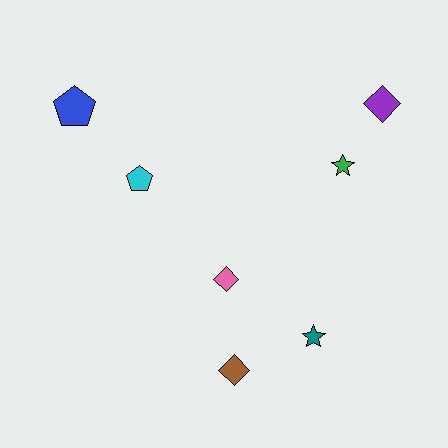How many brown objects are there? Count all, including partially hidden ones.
There is 1 brown object.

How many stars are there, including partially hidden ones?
There are 2 stars.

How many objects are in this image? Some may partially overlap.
There are 7 objects.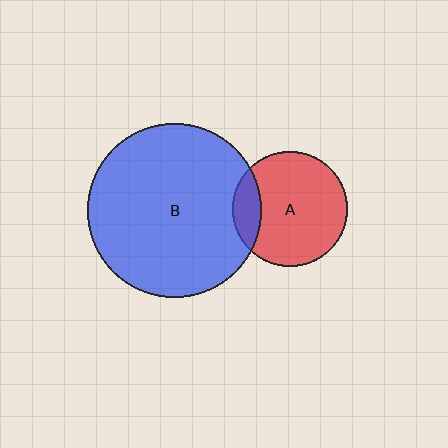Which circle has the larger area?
Circle B (blue).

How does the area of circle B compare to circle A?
Approximately 2.3 times.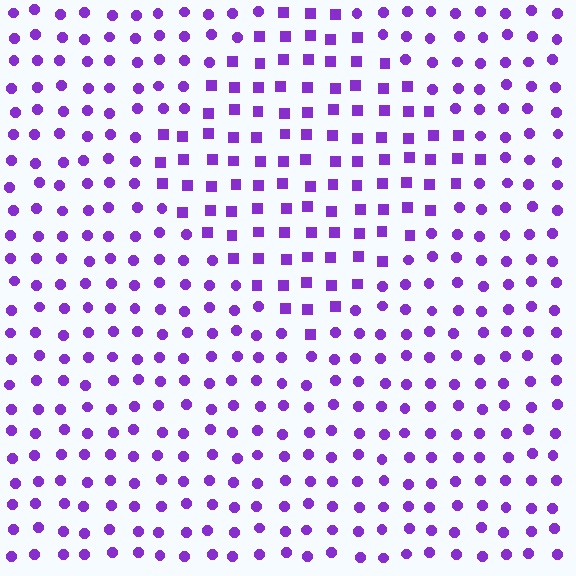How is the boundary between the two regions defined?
The boundary is defined by a change in element shape: squares inside vs. circles outside. All elements share the same color and spacing.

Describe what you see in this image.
The image is filled with small purple elements arranged in a uniform grid. A diamond-shaped region contains squares, while the surrounding area contains circles. The boundary is defined purely by the change in element shape.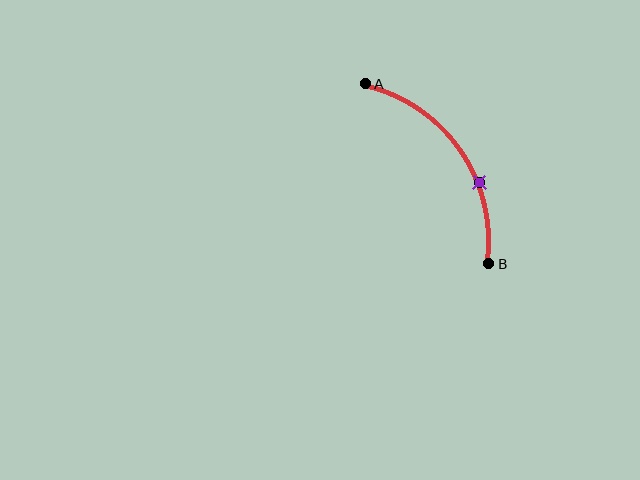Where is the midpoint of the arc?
The arc midpoint is the point on the curve farthest from the straight line joining A and B. It sits above and to the right of that line.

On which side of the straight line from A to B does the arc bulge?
The arc bulges above and to the right of the straight line connecting A and B.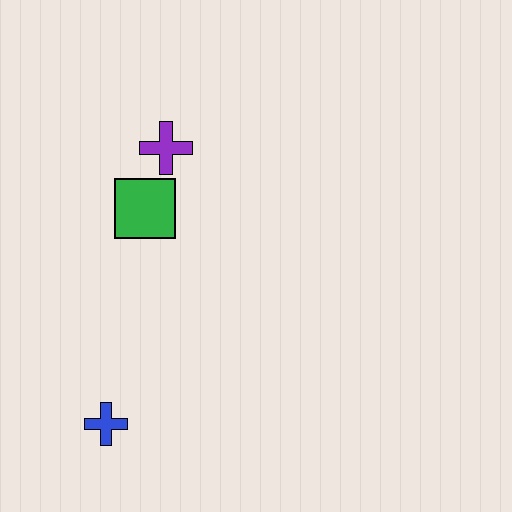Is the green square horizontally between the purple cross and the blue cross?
Yes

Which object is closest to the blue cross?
The green square is closest to the blue cross.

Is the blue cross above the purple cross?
No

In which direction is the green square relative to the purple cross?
The green square is below the purple cross.